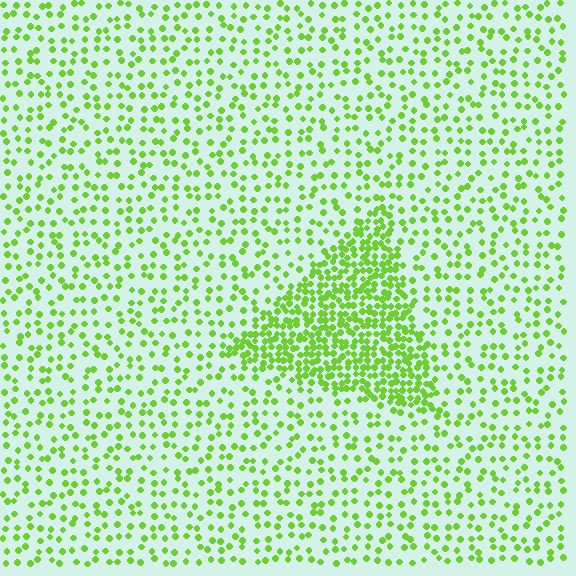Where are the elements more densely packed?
The elements are more densely packed inside the triangle boundary.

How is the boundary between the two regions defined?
The boundary is defined by a change in element density (approximately 2.6x ratio). All elements are the same color, size, and shape.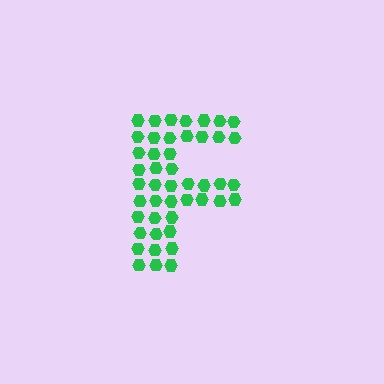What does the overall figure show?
The overall figure shows the letter F.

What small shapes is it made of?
It is made of small hexagons.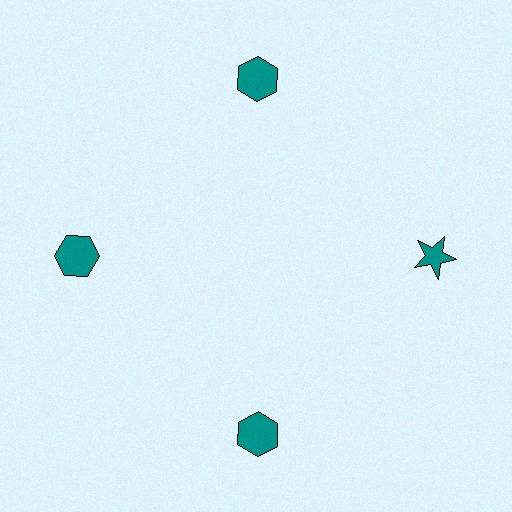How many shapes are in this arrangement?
There are 4 shapes arranged in a ring pattern.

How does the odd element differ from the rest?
It has a different shape: star instead of hexagon.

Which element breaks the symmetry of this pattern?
The teal star at roughly the 3 o'clock position breaks the symmetry. All other shapes are teal hexagons.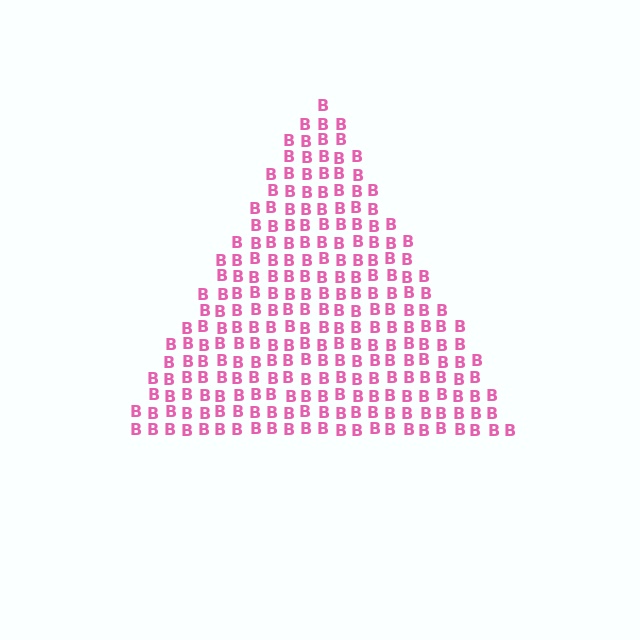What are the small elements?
The small elements are letter B's.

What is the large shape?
The large shape is a triangle.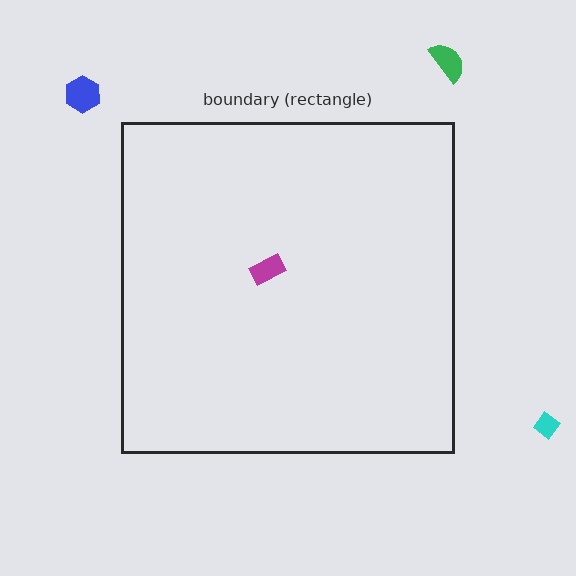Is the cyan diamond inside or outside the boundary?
Outside.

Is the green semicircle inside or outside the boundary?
Outside.